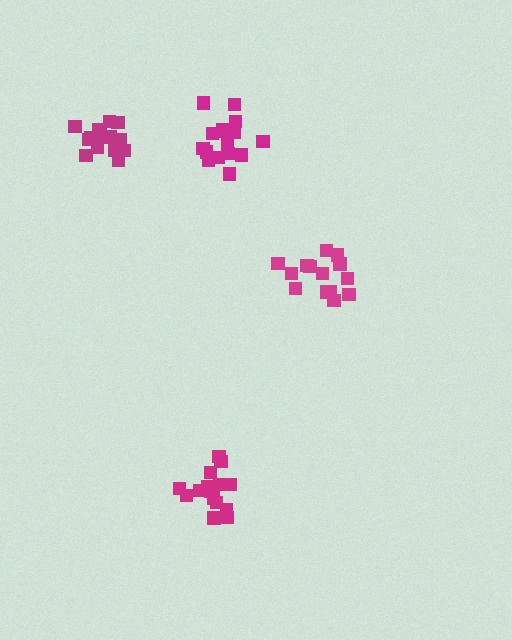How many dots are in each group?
Group 1: 16 dots, Group 2: 14 dots, Group 3: 16 dots, Group 4: 16 dots (62 total).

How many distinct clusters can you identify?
There are 4 distinct clusters.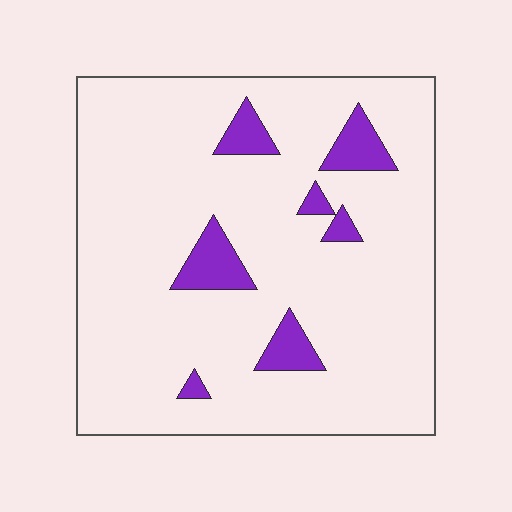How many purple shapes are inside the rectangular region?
7.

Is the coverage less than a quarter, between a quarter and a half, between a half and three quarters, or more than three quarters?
Less than a quarter.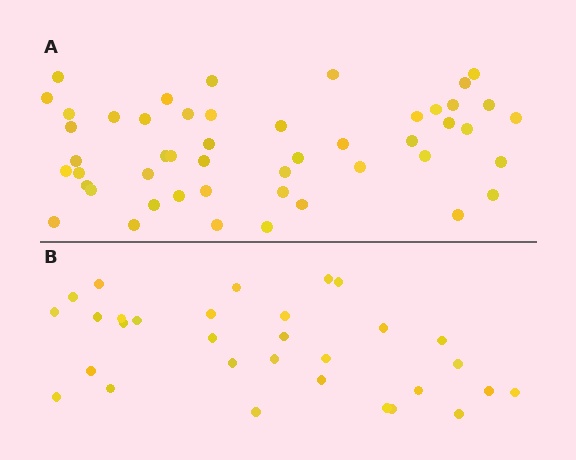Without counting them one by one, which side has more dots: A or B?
Region A (the top region) has more dots.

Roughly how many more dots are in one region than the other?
Region A has approximately 20 more dots than region B.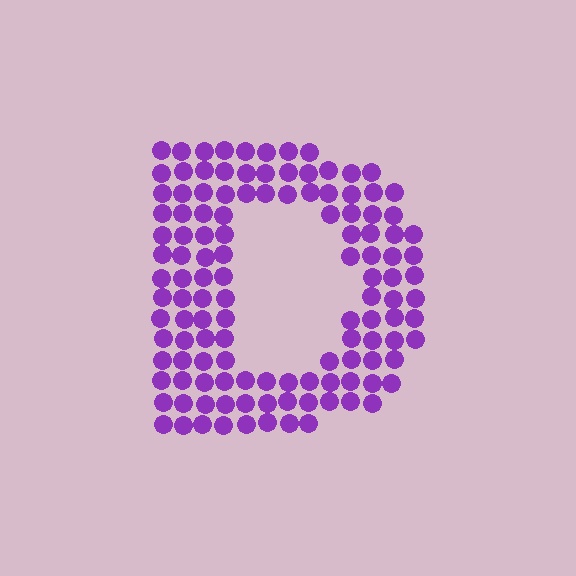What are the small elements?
The small elements are circles.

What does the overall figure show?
The overall figure shows the letter D.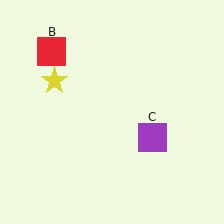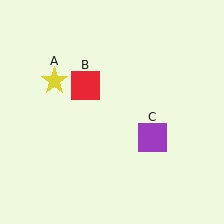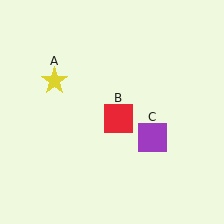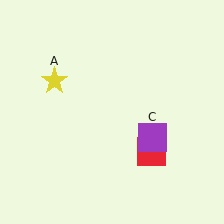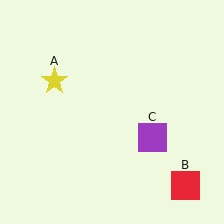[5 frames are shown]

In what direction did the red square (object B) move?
The red square (object B) moved down and to the right.